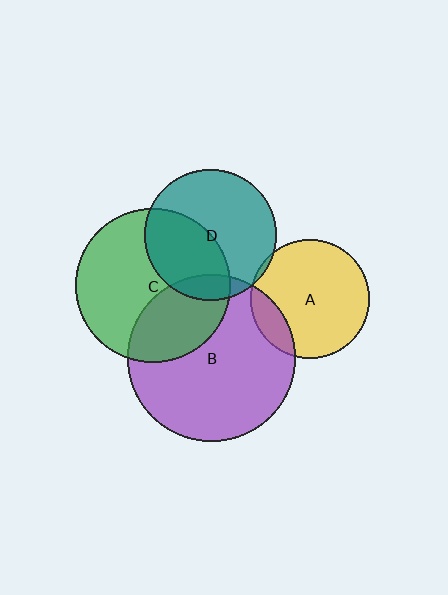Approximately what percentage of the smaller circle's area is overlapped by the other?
Approximately 5%.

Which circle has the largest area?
Circle B (purple).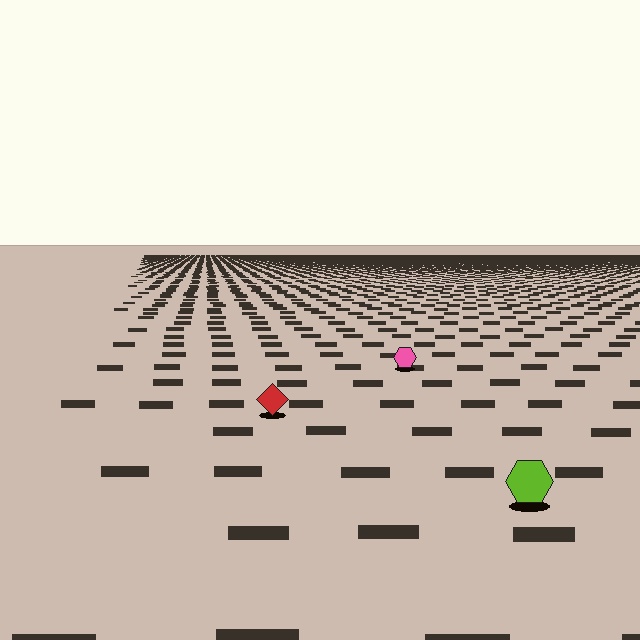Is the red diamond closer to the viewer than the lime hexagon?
No. The lime hexagon is closer — you can tell from the texture gradient: the ground texture is coarser near it.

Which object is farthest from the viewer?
The pink hexagon is farthest from the viewer. It appears smaller and the ground texture around it is denser.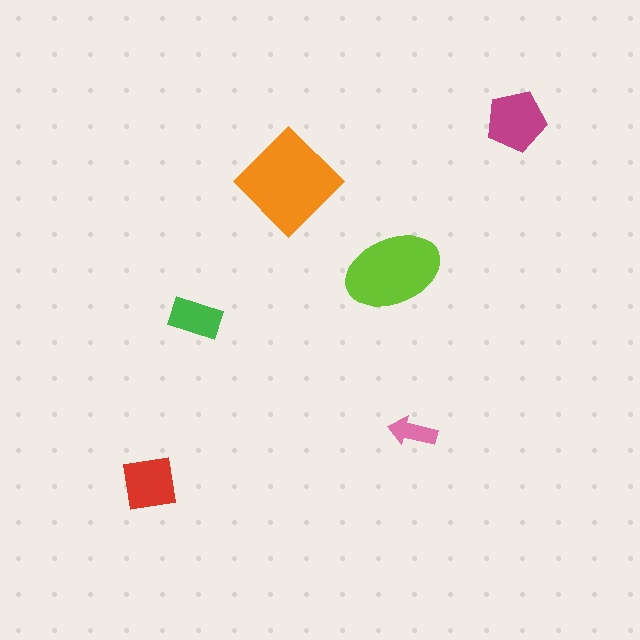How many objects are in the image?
There are 6 objects in the image.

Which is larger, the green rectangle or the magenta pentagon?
The magenta pentagon.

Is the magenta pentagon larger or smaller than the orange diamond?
Smaller.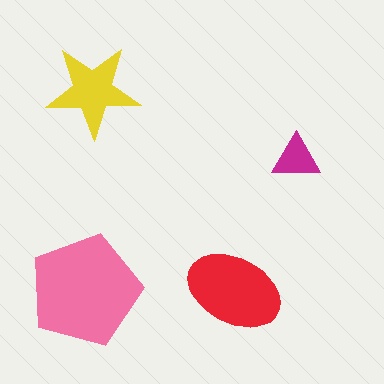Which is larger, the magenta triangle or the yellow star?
The yellow star.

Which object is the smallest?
The magenta triangle.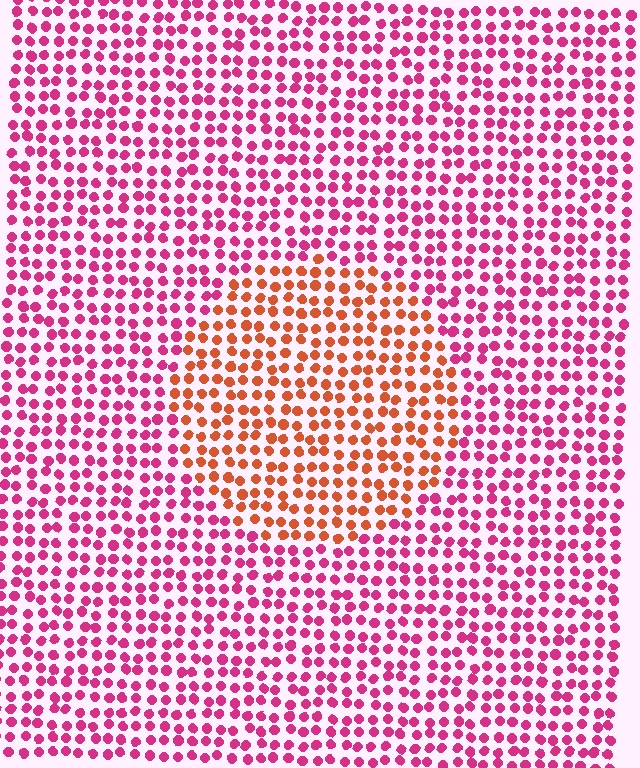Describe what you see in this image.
The image is filled with small magenta elements in a uniform arrangement. A circle-shaped region is visible where the elements are tinted to a slightly different hue, forming a subtle color boundary.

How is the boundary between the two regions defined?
The boundary is defined purely by a slight shift in hue (about 45 degrees). Spacing, size, and orientation are identical on both sides.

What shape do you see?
I see a circle.